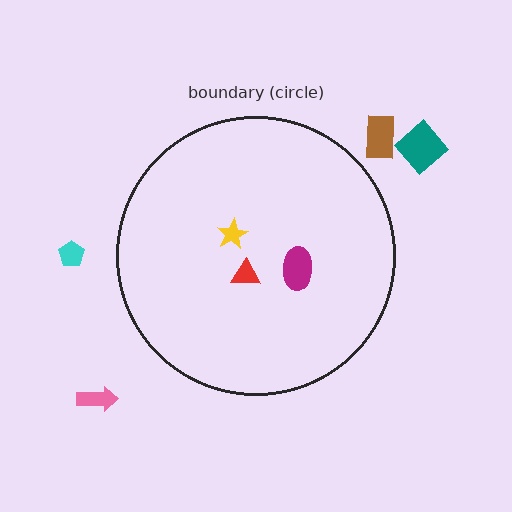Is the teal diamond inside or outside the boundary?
Outside.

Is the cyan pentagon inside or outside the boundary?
Outside.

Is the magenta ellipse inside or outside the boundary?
Inside.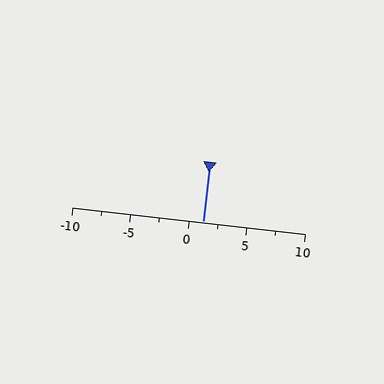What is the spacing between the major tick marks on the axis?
The major ticks are spaced 5 apart.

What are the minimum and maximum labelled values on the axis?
The axis runs from -10 to 10.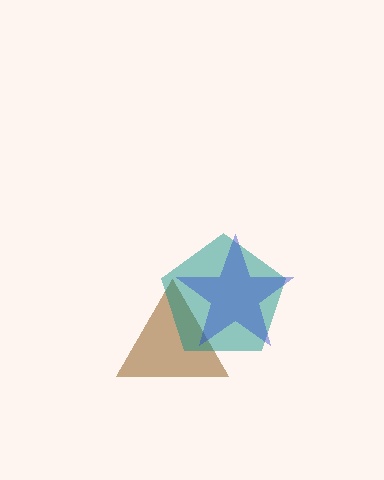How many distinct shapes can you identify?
There are 3 distinct shapes: a brown triangle, a teal pentagon, a blue star.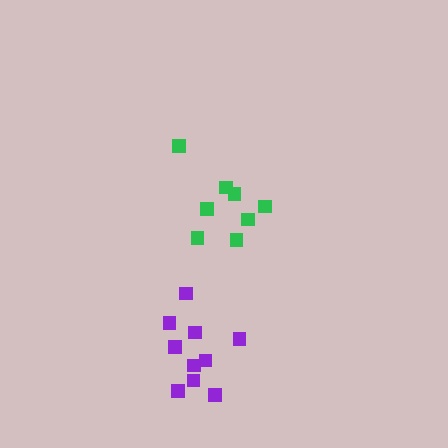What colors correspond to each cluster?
The clusters are colored: green, purple.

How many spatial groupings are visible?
There are 2 spatial groupings.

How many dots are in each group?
Group 1: 8 dots, Group 2: 10 dots (18 total).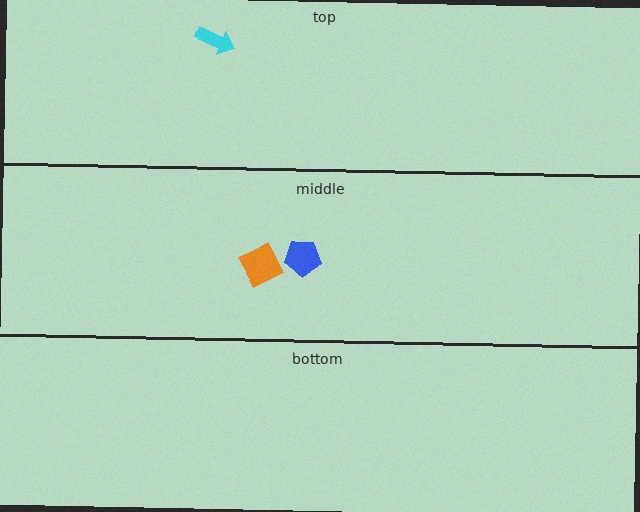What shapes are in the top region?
The cyan arrow.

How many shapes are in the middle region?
2.